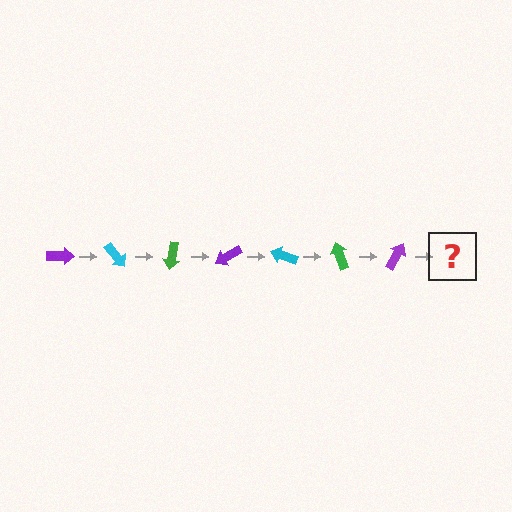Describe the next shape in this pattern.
It should be a cyan arrow, rotated 350 degrees from the start.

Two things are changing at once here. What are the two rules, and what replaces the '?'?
The two rules are that it rotates 50 degrees each step and the color cycles through purple, cyan, and green. The '?' should be a cyan arrow, rotated 350 degrees from the start.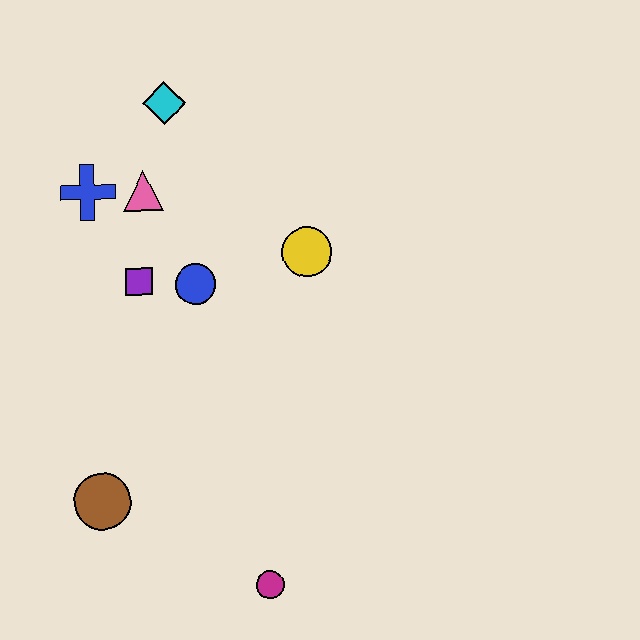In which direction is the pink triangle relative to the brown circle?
The pink triangle is above the brown circle.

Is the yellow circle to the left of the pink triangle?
No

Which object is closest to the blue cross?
The pink triangle is closest to the blue cross.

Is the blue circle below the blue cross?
Yes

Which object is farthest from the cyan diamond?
The magenta circle is farthest from the cyan diamond.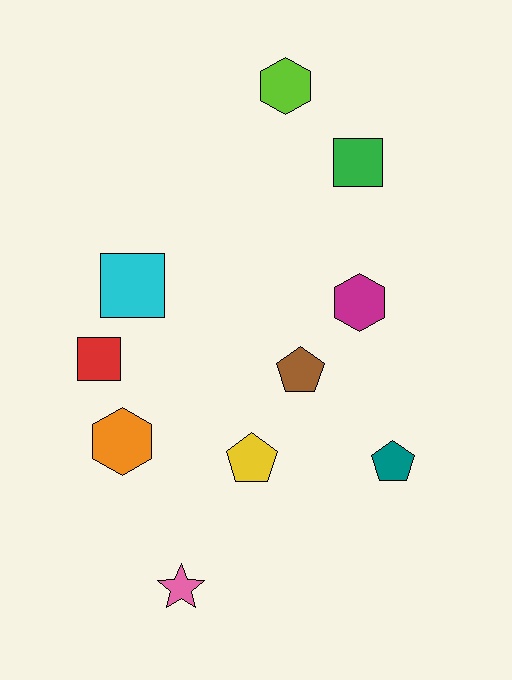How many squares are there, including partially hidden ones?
There are 3 squares.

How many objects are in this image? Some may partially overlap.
There are 10 objects.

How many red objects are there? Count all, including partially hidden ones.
There is 1 red object.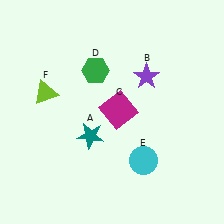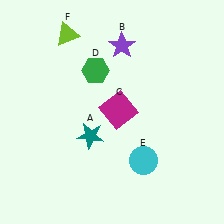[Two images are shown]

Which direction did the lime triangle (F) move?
The lime triangle (F) moved up.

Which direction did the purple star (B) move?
The purple star (B) moved up.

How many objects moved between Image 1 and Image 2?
2 objects moved between the two images.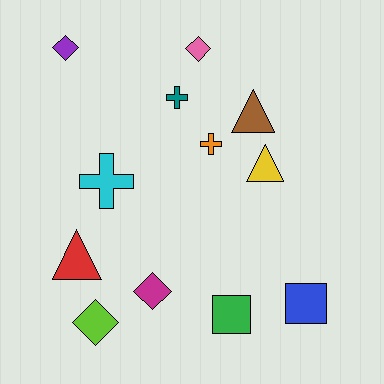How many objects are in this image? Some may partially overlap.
There are 12 objects.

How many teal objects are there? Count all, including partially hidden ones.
There is 1 teal object.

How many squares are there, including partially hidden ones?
There are 2 squares.